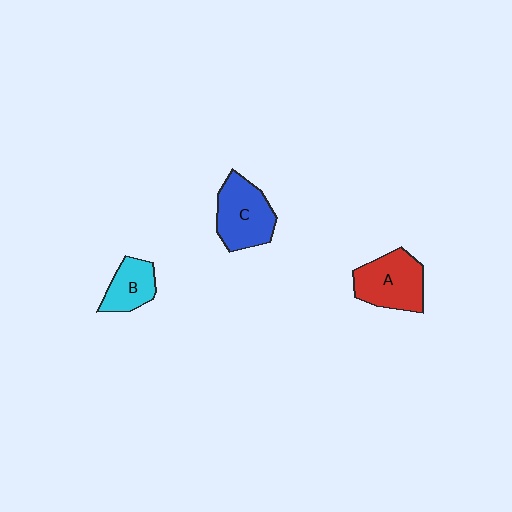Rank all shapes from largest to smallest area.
From largest to smallest: C (blue), A (red), B (cyan).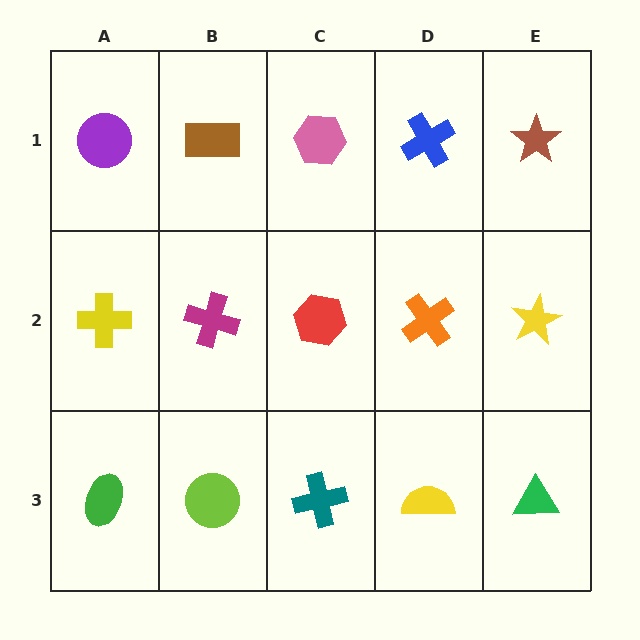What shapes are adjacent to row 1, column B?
A magenta cross (row 2, column B), a purple circle (row 1, column A), a pink hexagon (row 1, column C).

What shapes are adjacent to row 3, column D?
An orange cross (row 2, column D), a teal cross (row 3, column C), a green triangle (row 3, column E).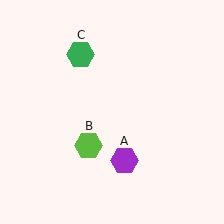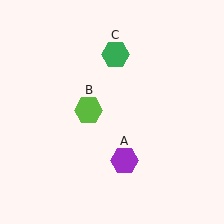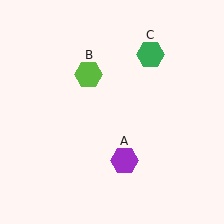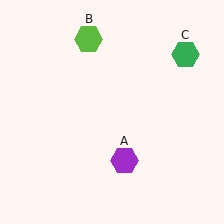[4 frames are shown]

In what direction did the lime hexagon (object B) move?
The lime hexagon (object B) moved up.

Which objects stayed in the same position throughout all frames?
Purple hexagon (object A) remained stationary.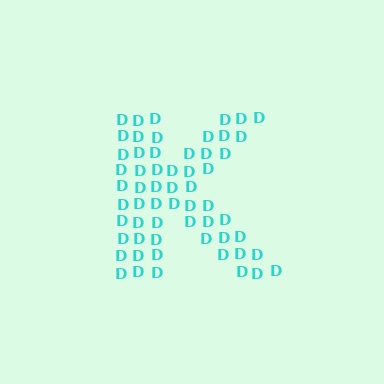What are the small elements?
The small elements are letter D's.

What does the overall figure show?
The overall figure shows the letter K.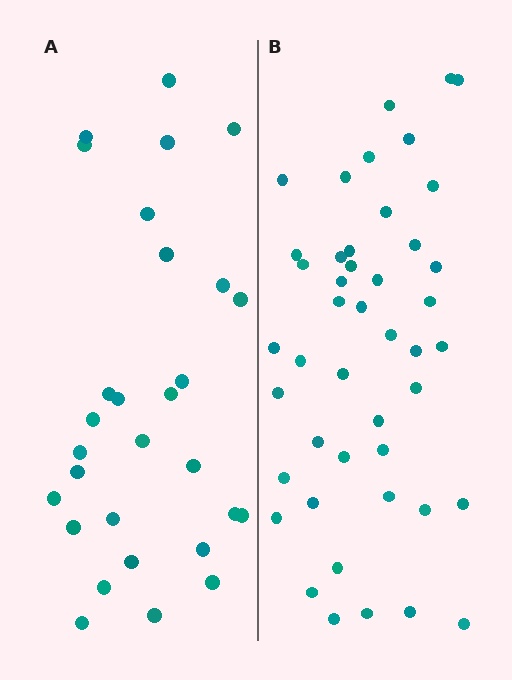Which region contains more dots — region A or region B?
Region B (the right region) has more dots.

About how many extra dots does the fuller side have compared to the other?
Region B has approximately 15 more dots than region A.